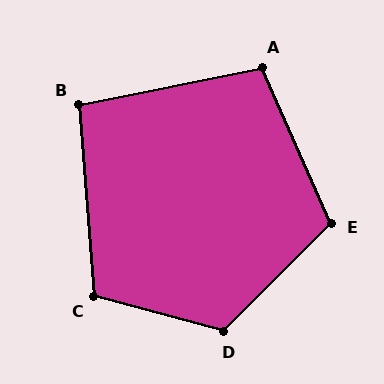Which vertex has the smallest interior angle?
B, at approximately 97 degrees.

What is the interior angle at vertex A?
Approximately 103 degrees (obtuse).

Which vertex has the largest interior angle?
D, at approximately 120 degrees.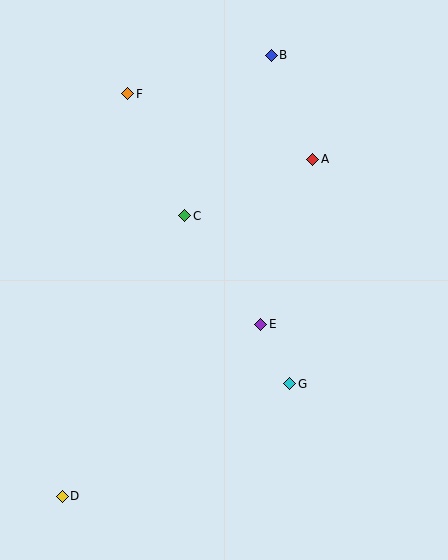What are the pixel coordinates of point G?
Point G is at (290, 384).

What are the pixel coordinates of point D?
Point D is at (62, 496).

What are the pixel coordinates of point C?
Point C is at (185, 216).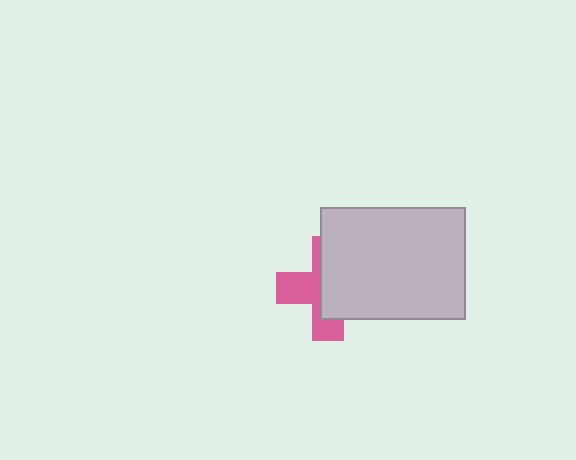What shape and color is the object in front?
The object in front is a light gray rectangle.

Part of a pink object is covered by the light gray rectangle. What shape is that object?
It is a cross.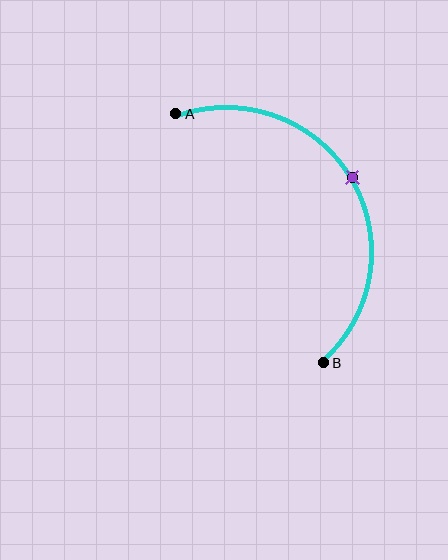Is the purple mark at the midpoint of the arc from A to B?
Yes. The purple mark lies on the arc at equal arc-length from both A and B — it is the arc midpoint.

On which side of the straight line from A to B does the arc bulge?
The arc bulges to the right of the straight line connecting A and B.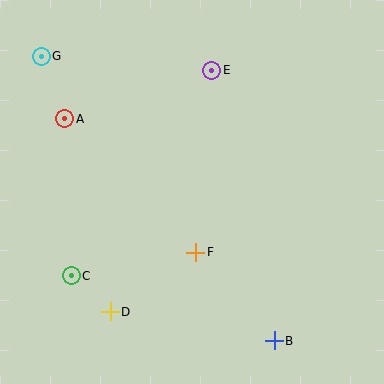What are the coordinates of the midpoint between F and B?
The midpoint between F and B is at (235, 297).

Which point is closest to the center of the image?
Point F at (196, 252) is closest to the center.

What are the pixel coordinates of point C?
Point C is at (71, 276).